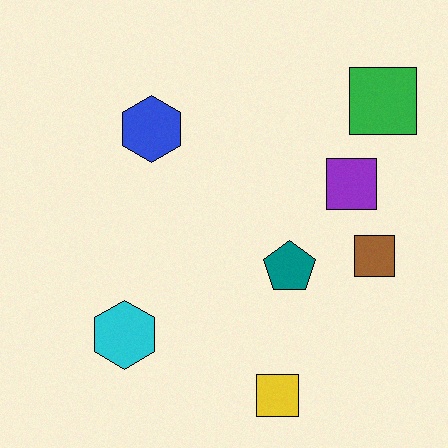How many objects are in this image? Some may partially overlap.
There are 7 objects.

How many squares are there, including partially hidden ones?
There are 4 squares.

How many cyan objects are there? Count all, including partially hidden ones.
There is 1 cyan object.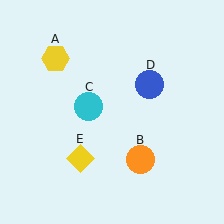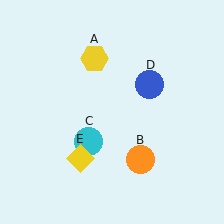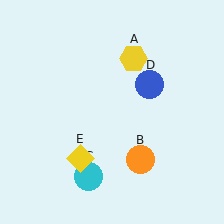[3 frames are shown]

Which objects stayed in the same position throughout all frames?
Orange circle (object B) and blue circle (object D) and yellow diamond (object E) remained stationary.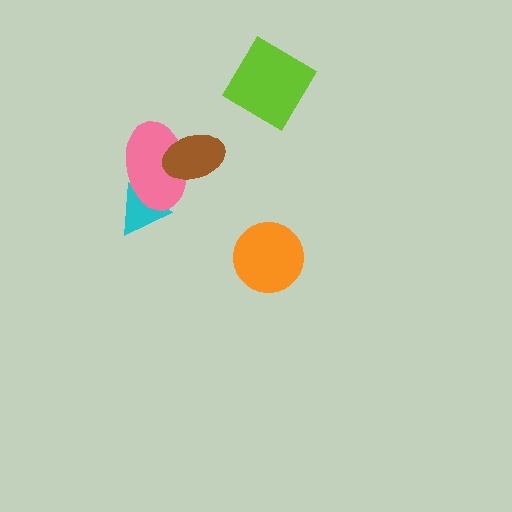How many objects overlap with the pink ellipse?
2 objects overlap with the pink ellipse.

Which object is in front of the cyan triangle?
The pink ellipse is in front of the cyan triangle.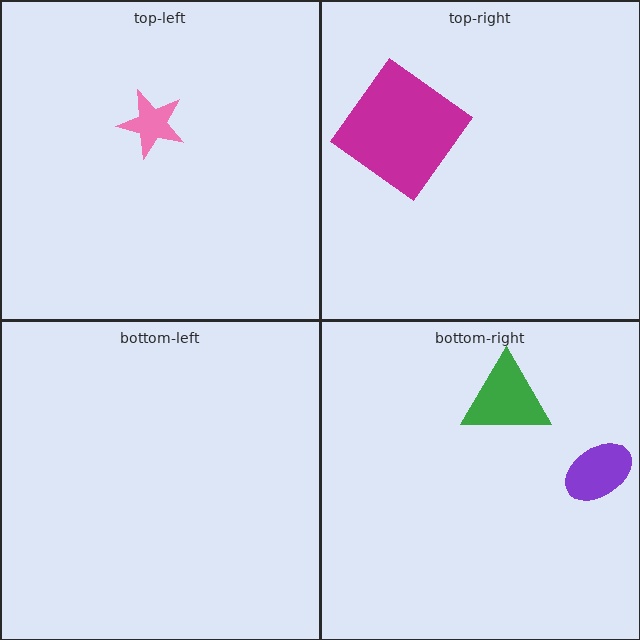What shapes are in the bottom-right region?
The green triangle, the purple ellipse.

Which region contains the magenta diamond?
The top-right region.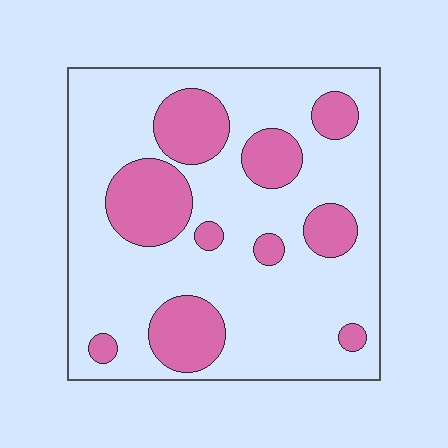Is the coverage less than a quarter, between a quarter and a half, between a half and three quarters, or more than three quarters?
Between a quarter and a half.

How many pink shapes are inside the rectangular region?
10.